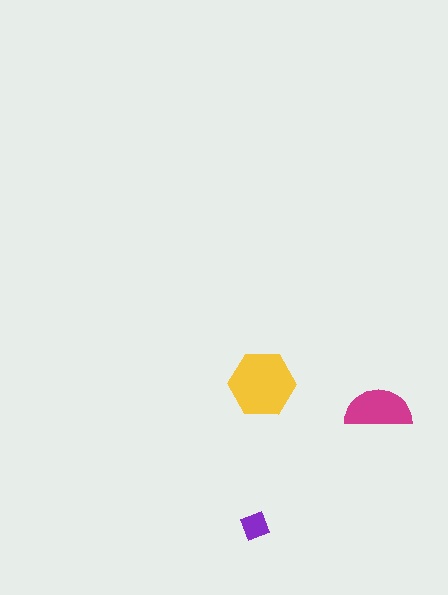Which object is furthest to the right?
The magenta semicircle is rightmost.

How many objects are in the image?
There are 3 objects in the image.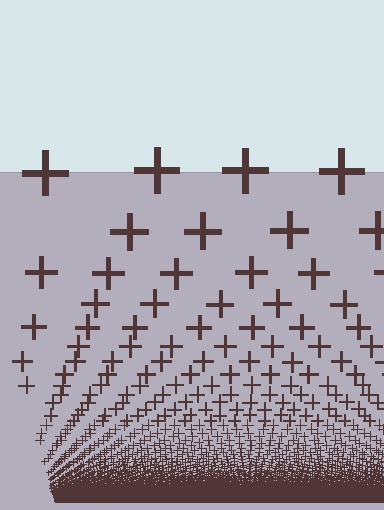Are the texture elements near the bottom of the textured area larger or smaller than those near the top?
Smaller. The gradient is inverted — elements near the bottom are smaller and denser.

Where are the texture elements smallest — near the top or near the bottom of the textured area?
Near the bottom.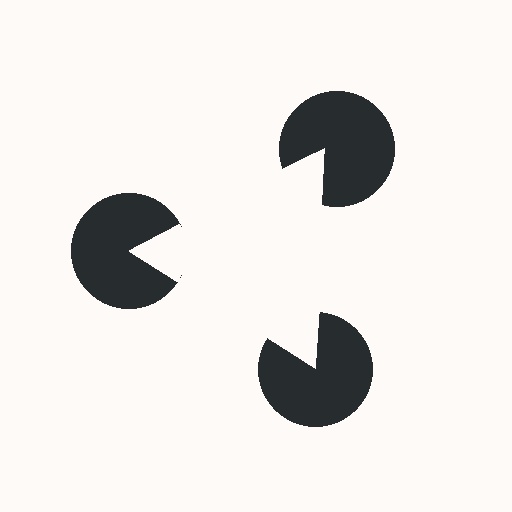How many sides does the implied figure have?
3 sides.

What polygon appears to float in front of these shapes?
An illusory triangle — its edges are inferred from the aligned wedge cuts in the pac-man discs, not physically drawn.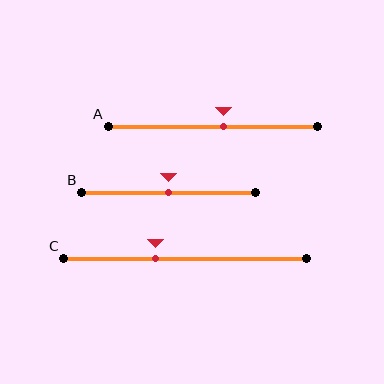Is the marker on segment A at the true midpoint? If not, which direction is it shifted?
No, the marker on segment A is shifted to the right by about 5% of the segment length.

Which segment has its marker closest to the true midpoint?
Segment B has its marker closest to the true midpoint.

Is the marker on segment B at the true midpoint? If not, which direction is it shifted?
Yes, the marker on segment B is at the true midpoint.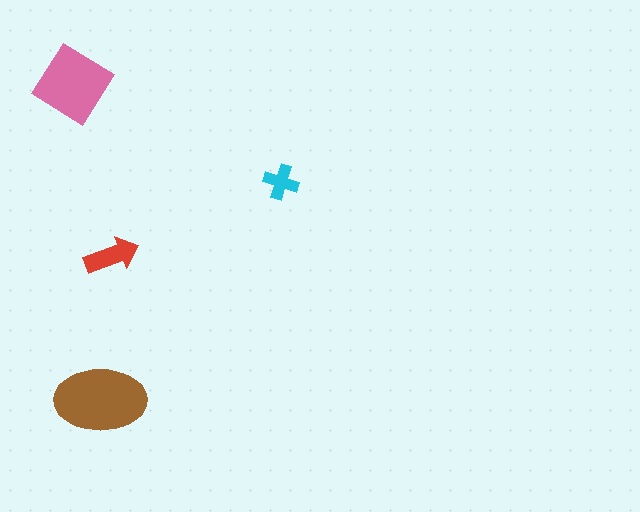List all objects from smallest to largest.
The cyan cross, the red arrow, the pink diamond, the brown ellipse.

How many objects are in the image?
There are 4 objects in the image.